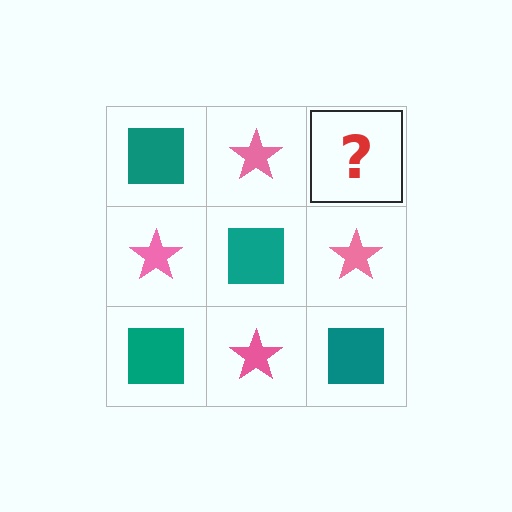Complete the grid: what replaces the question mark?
The question mark should be replaced with a teal square.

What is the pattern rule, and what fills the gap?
The rule is that it alternates teal square and pink star in a checkerboard pattern. The gap should be filled with a teal square.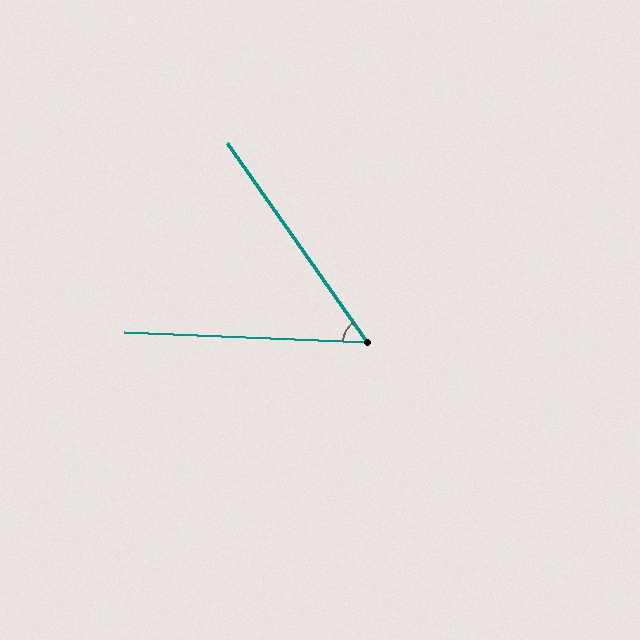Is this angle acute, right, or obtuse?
It is acute.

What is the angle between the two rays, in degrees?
Approximately 52 degrees.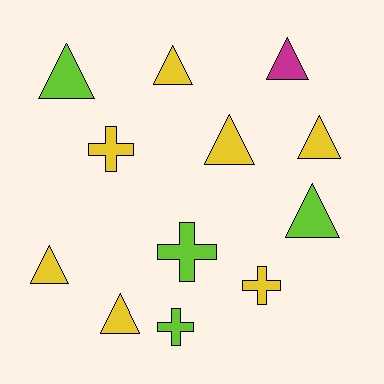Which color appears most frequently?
Yellow, with 7 objects.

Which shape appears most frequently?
Triangle, with 8 objects.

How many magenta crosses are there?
There are no magenta crosses.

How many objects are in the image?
There are 12 objects.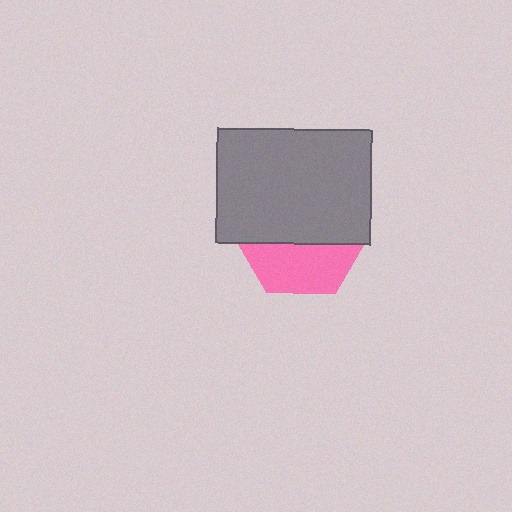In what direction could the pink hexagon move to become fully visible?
The pink hexagon could move down. That would shift it out from behind the gray rectangle entirely.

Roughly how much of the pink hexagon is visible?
A small part of it is visible (roughly 38%).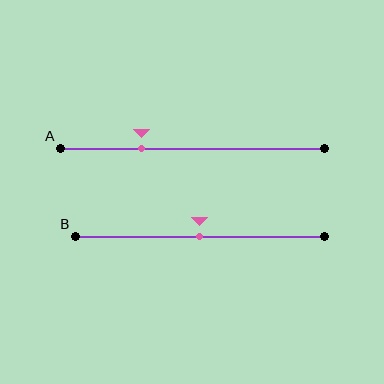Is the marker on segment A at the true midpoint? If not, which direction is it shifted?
No, the marker on segment A is shifted to the left by about 19% of the segment length.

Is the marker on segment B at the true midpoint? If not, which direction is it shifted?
Yes, the marker on segment B is at the true midpoint.